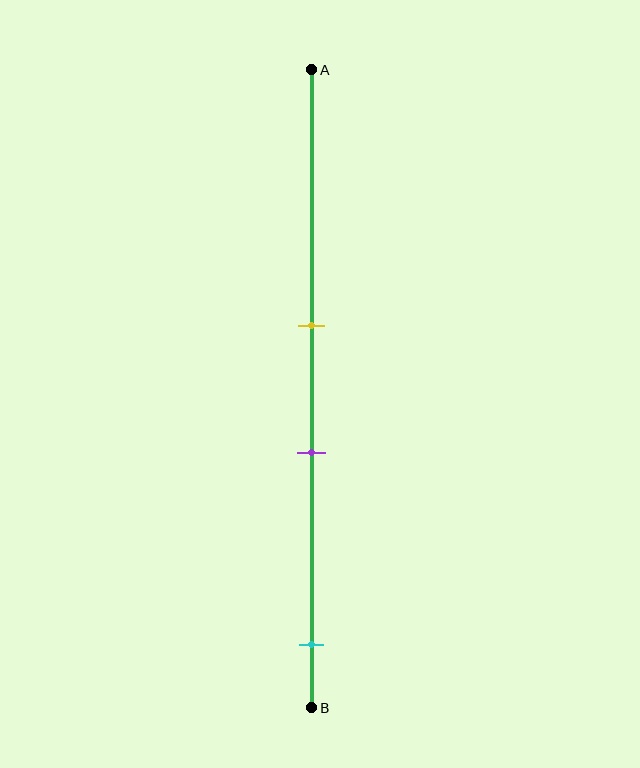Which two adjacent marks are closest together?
The yellow and purple marks are the closest adjacent pair.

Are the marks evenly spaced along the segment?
No, the marks are not evenly spaced.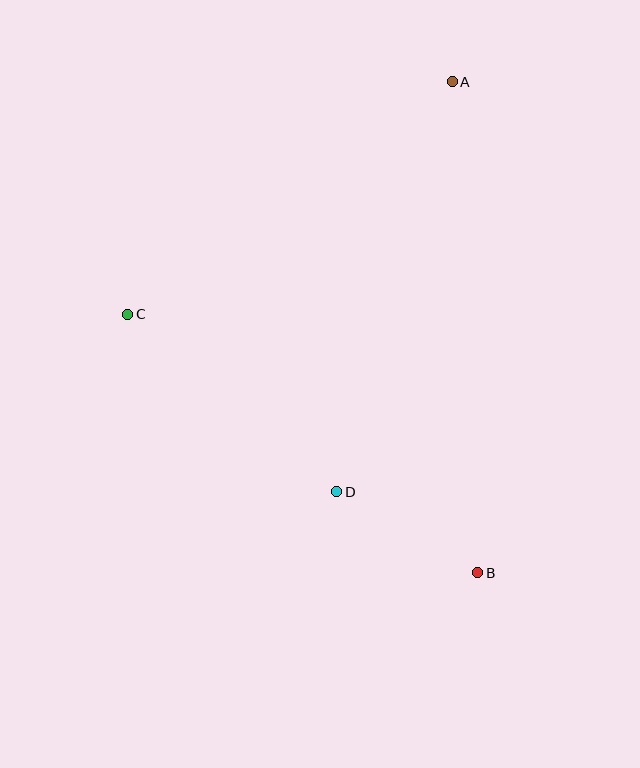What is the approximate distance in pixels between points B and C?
The distance between B and C is approximately 435 pixels.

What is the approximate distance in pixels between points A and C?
The distance between A and C is approximately 399 pixels.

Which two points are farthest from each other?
Points A and B are farthest from each other.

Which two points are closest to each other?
Points B and D are closest to each other.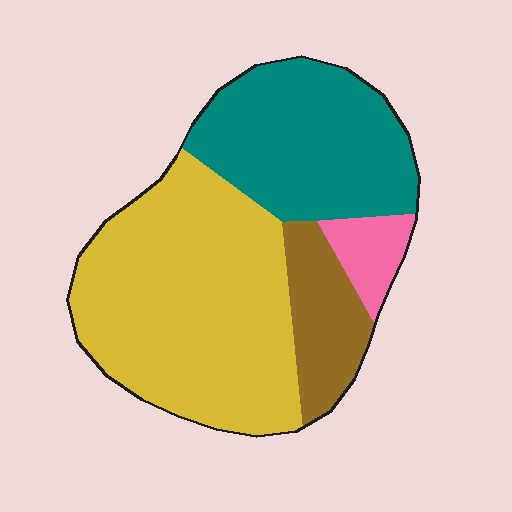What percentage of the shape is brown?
Brown takes up less than a sixth of the shape.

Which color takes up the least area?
Pink, at roughly 5%.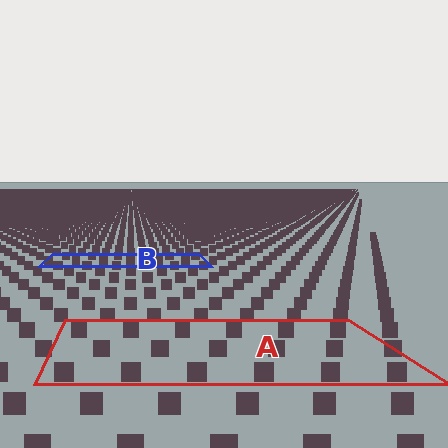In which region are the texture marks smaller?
The texture marks are smaller in region B, because it is farther away.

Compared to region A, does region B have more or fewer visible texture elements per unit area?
Region B has more texture elements per unit area — they are packed more densely because it is farther away.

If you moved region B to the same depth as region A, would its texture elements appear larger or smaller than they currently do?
They would appear larger. At a closer depth, the same texture elements are projected at a bigger on-screen size.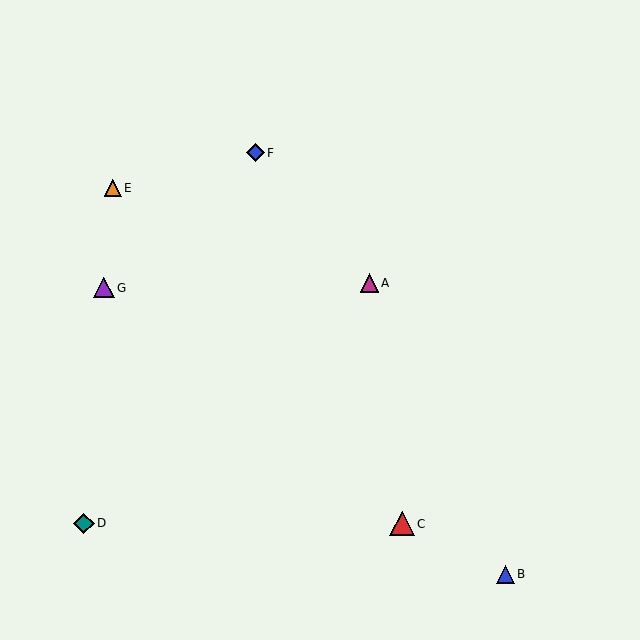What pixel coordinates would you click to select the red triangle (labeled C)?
Click at (402, 524) to select the red triangle C.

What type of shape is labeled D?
Shape D is a teal diamond.